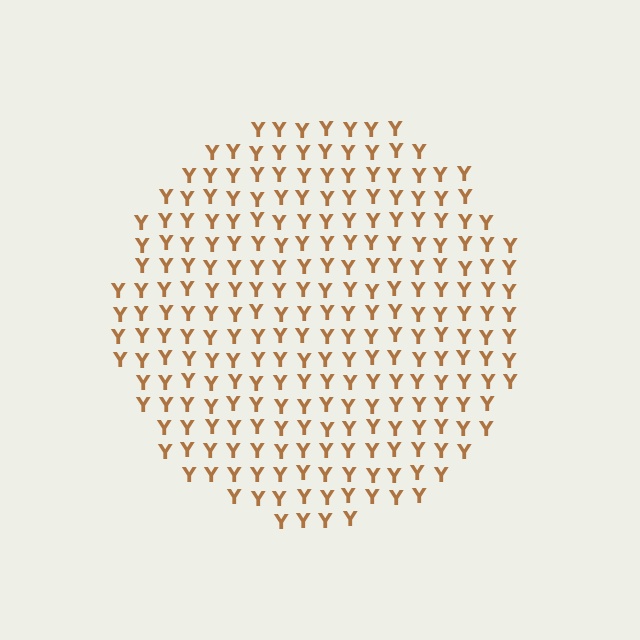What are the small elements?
The small elements are letter Y's.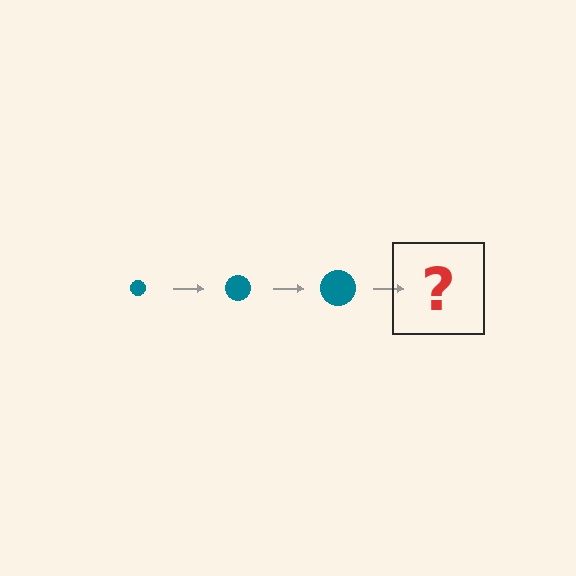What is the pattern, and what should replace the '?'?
The pattern is that the circle gets progressively larger each step. The '?' should be a teal circle, larger than the previous one.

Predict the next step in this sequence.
The next step is a teal circle, larger than the previous one.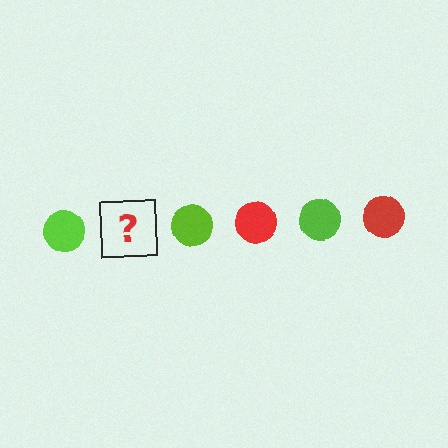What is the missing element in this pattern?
The missing element is a red circle.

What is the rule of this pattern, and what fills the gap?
The rule is that the pattern cycles through lime, red circles. The gap should be filled with a red circle.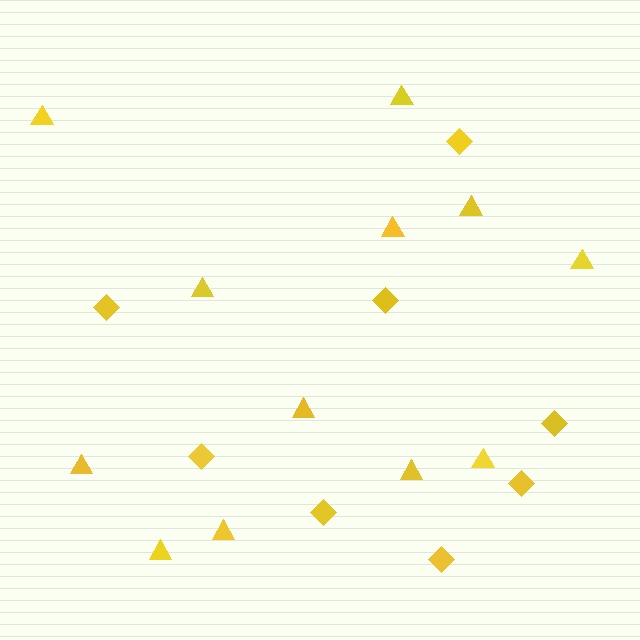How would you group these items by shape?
There are 2 groups: one group of triangles (12) and one group of diamonds (8).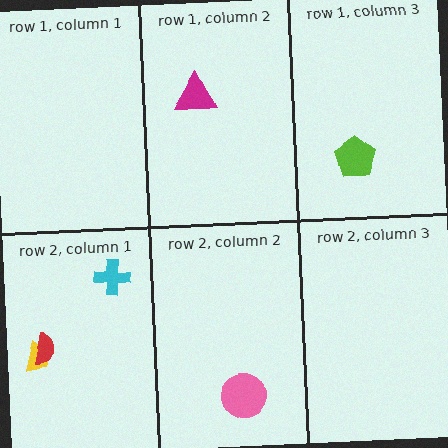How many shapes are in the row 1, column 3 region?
1.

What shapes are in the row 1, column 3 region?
The lime pentagon.